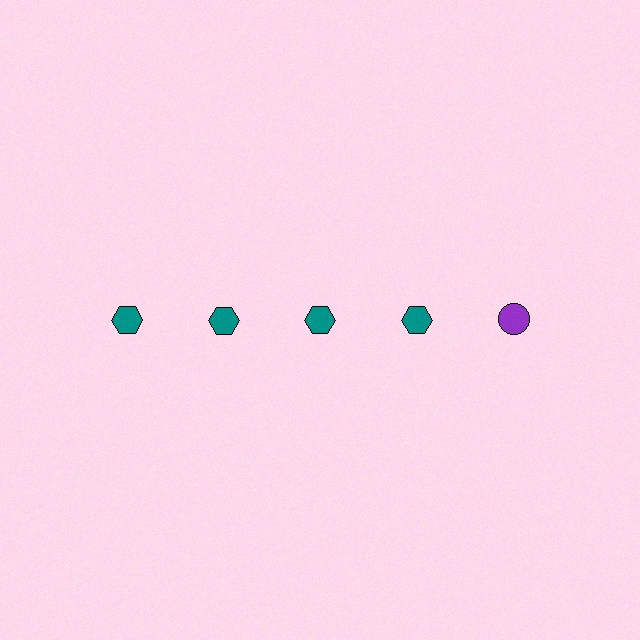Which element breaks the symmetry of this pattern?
The purple circle in the top row, rightmost column breaks the symmetry. All other shapes are teal hexagons.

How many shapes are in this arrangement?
There are 5 shapes arranged in a grid pattern.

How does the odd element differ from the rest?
It differs in both color (purple instead of teal) and shape (circle instead of hexagon).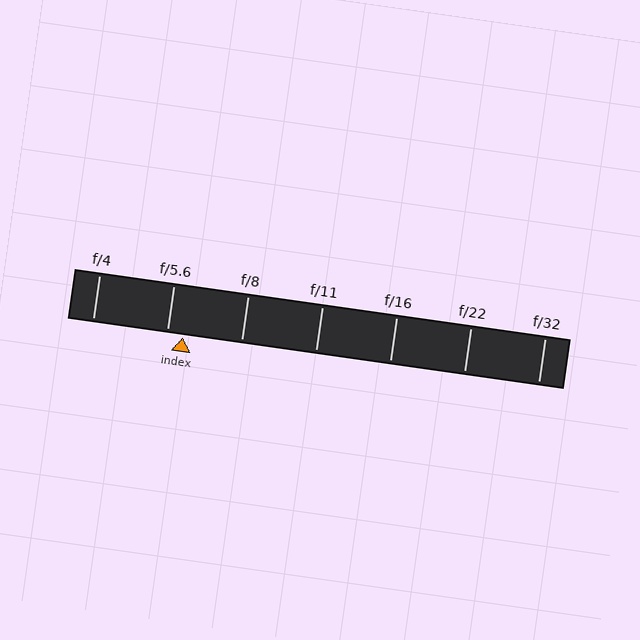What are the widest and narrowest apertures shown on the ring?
The widest aperture shown is f/4 and the narrowest is f/32.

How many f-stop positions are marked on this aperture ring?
There are 7 f-stop positions marked.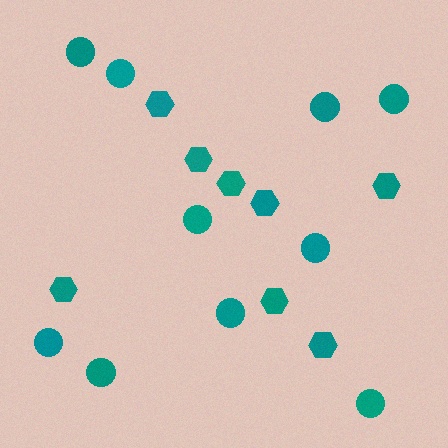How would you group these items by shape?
There are 2 groups: one group of hexagons (8) and one group of circles (10).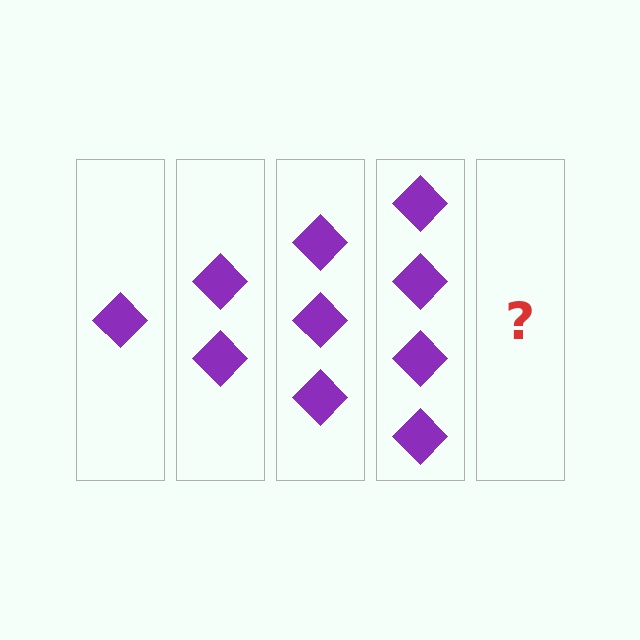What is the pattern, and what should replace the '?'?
The pattern is that each step adds one more diamond. The '?' should be 5 diamonds.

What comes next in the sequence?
The next element should be 5 diamonds.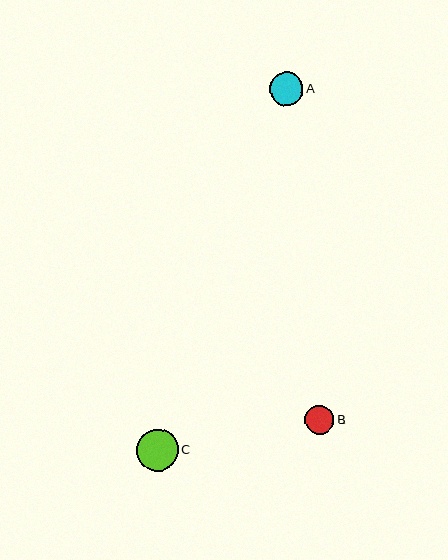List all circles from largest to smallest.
From largest to smallest: C, A, B.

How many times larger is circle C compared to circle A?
Circle C is approximately 1.2 times the size of circle A.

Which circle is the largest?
Circle C is the largest with a size of approximately 42 pixels.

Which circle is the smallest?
Circle B is the smallest with a size of approximately 29 pixels.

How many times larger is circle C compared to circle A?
Circle C is approximately 1.2 times the size of circle A.